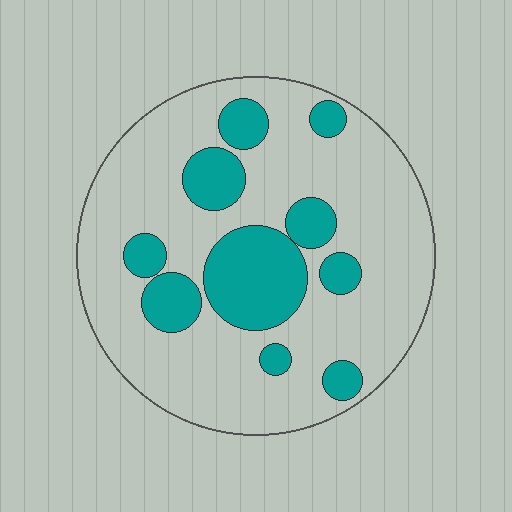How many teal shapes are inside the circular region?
10.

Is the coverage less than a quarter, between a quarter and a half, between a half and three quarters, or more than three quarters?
Less than a quarter.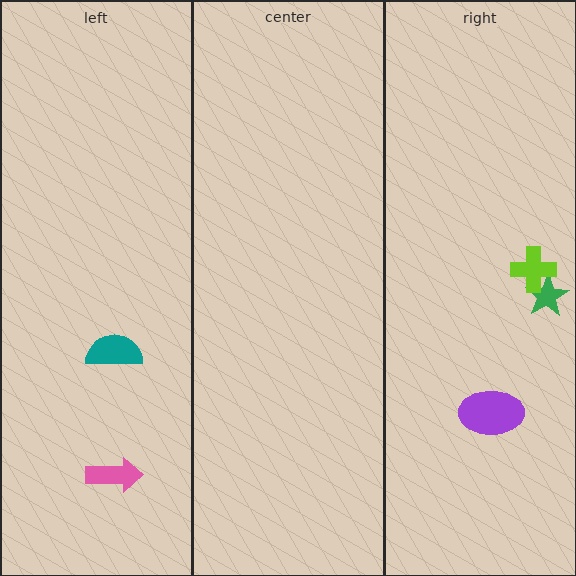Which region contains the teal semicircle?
The left region.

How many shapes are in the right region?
3.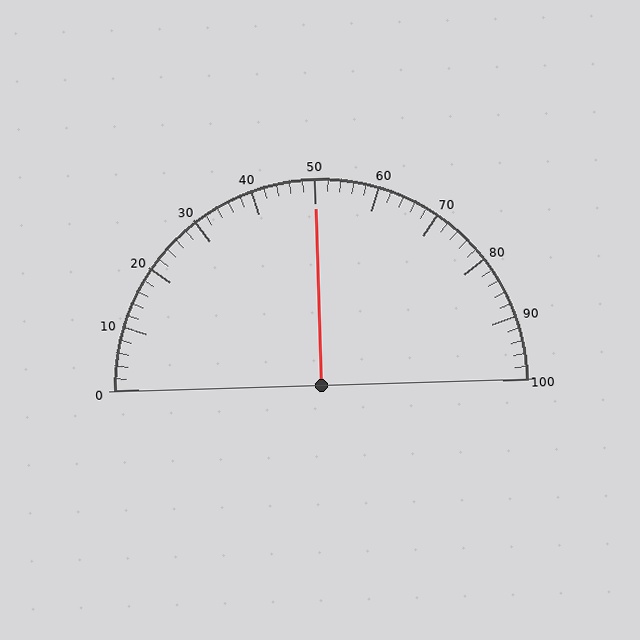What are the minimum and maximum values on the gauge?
The gauge ranges from 0 to 100.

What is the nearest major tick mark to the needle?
The nearest major tick mark is 50.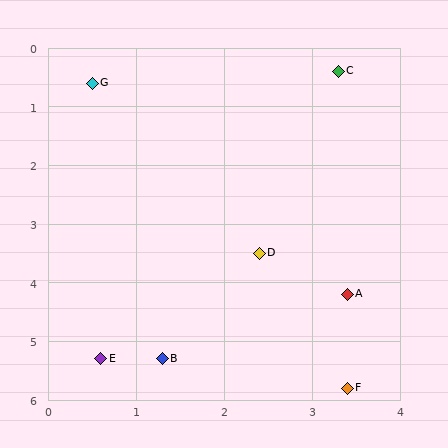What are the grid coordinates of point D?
Point D is at approximately (2.4, 3.5).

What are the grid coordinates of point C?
Point C is at approximately (3.3, 0.4).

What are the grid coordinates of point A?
Point A is at approximately (3.4, 4.2).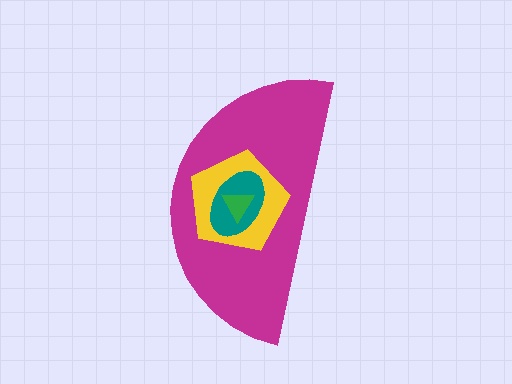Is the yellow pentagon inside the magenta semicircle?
Yes.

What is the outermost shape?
The magenta semicircle.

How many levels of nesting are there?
4.